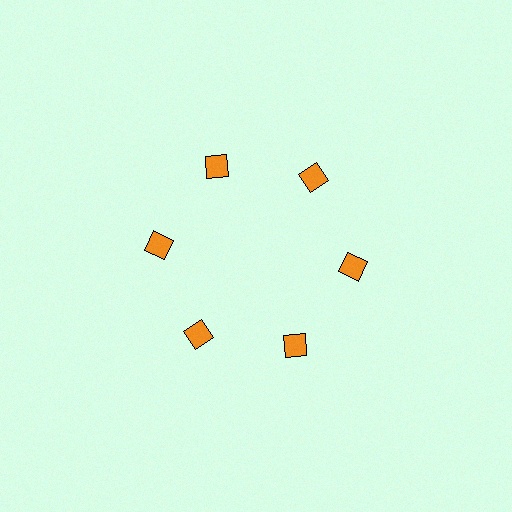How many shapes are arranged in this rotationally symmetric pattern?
There are 6 shapes, arranged in 6 groups of 1.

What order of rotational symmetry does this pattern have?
This pattern has 6-fold rotational symmetry.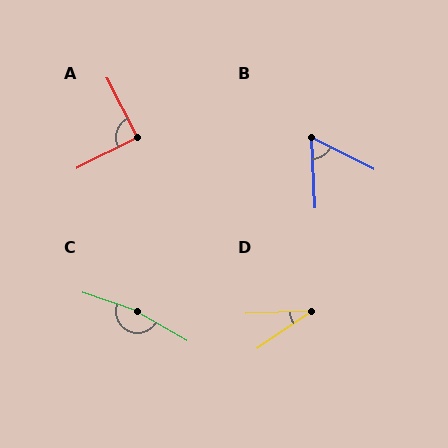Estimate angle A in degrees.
Approximately 90 degrees.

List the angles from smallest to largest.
D (32°), B (60°), A (90°), C (169°).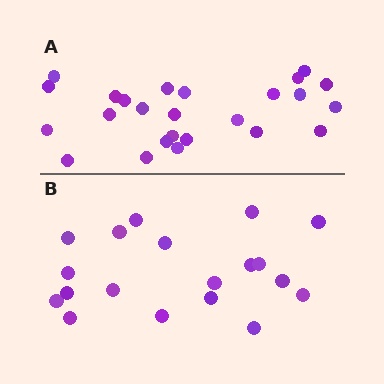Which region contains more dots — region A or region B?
Region A (the top region) has more dots.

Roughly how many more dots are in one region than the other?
Region A has about 6 more dots than region B.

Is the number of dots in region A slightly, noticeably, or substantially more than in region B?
Region A has noticeably more, but not dramatically so. The ratio is roughly 1.3 to 1.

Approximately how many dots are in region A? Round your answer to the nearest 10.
About 20 dots. (The exact count is 25, which rounds to 20.)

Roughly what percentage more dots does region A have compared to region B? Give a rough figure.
About 30% more.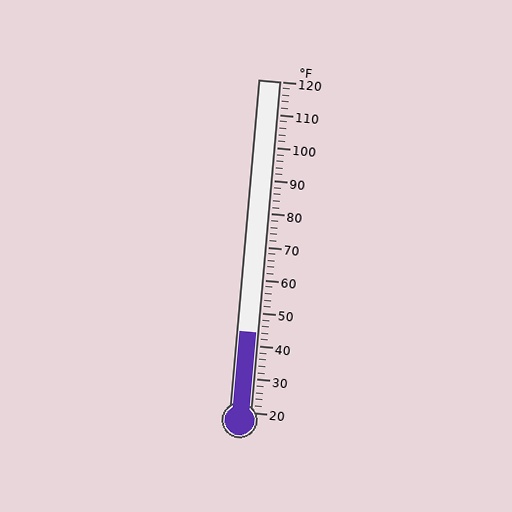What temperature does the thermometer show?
The thermometer shows approximately 44°F.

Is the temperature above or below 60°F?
The temperature is below 60°F.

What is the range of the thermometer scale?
The thermometer scale ranges from 20°F to 120°F.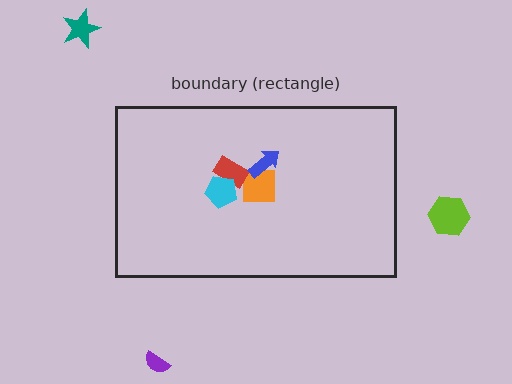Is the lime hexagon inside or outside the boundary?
Outside.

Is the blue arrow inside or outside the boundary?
Inside.